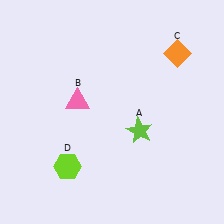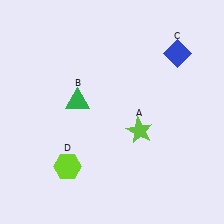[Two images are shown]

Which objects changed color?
B changed from pink to green. C changed from orange to blue.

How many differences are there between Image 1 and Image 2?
There are 2 differences between the two images.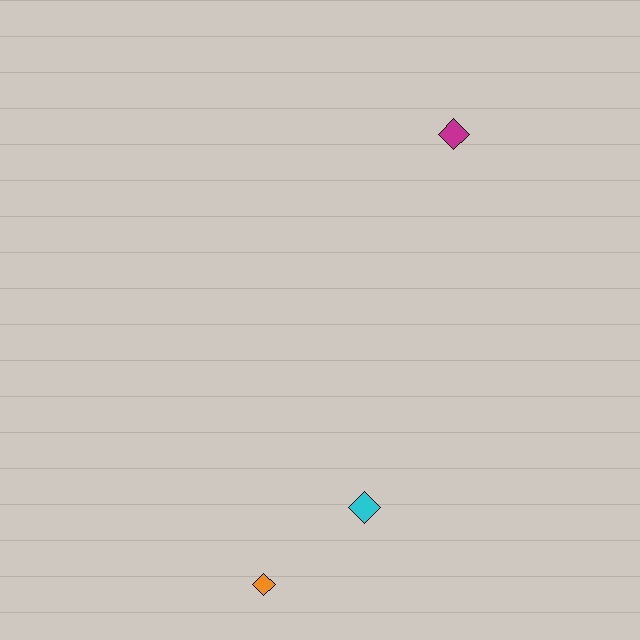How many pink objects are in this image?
There are no pink objects.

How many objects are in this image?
There are 3 objects.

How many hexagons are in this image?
There are no hexagons.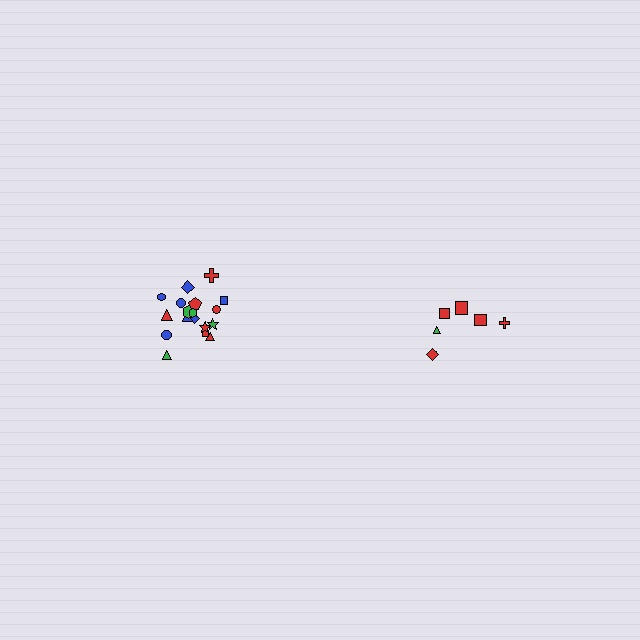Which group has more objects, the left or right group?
The left group.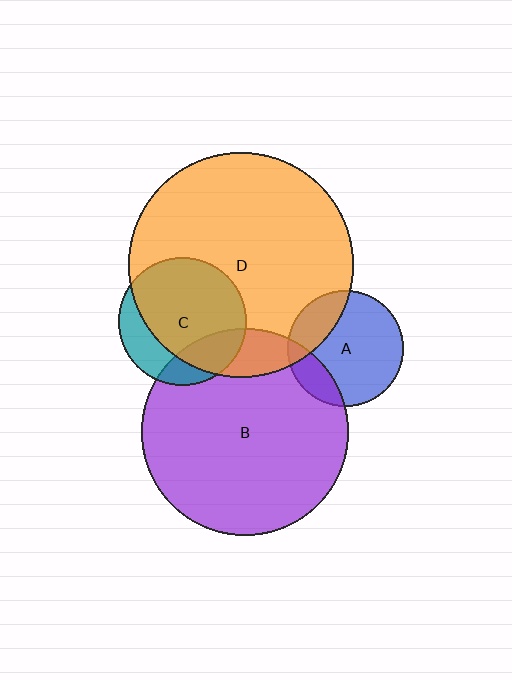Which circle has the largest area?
Circle D (orange).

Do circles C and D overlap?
Yes.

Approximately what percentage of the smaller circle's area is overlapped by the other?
Approximately 75%.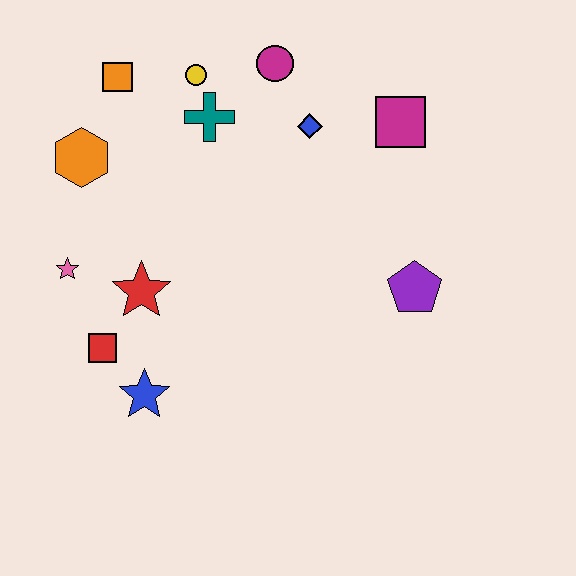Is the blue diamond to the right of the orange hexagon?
Yes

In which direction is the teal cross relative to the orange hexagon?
The teal cross is to the right of the orange hexagon.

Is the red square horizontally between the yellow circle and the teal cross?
No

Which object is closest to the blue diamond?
The magenta circle is closest to the blue diamond.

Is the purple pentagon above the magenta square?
No